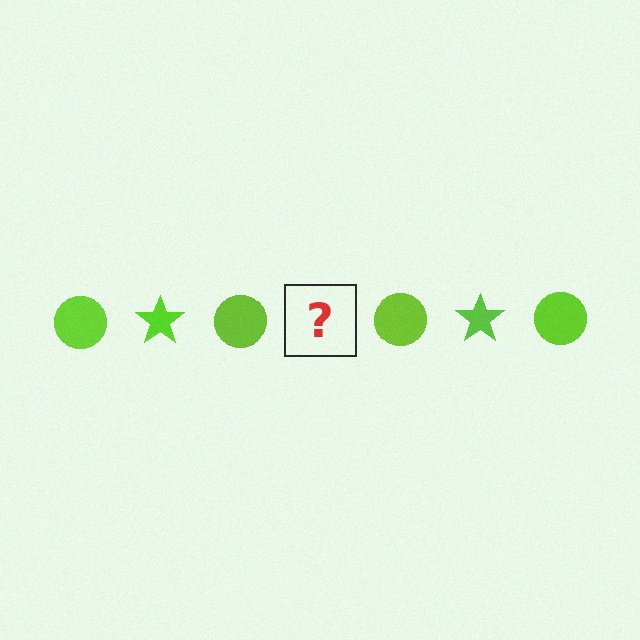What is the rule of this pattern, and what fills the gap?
The rule is that the pattern cycles through circle, star shapes in lime. The gap should be filled with a lime star.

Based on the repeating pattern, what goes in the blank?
The blank should be a lime star.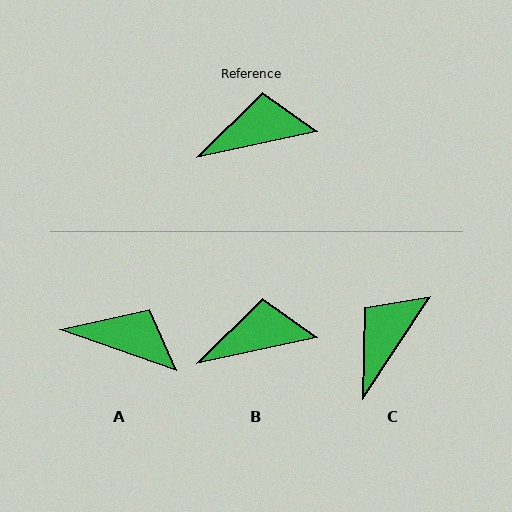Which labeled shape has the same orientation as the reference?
B.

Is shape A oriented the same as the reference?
No, it is off by about 32 degrees.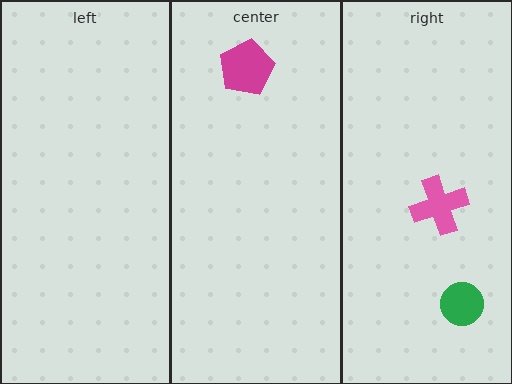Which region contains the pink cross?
The right region.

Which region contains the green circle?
The right region.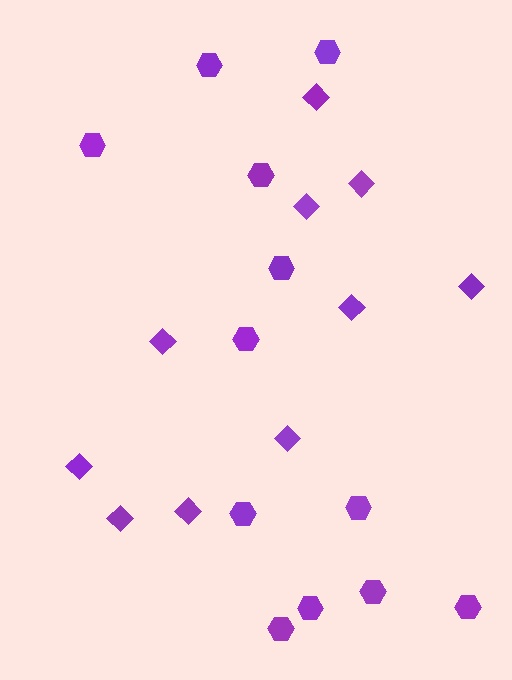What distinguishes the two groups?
There are 2 groups: one group of hexagons (12) and one group of diamonds (10).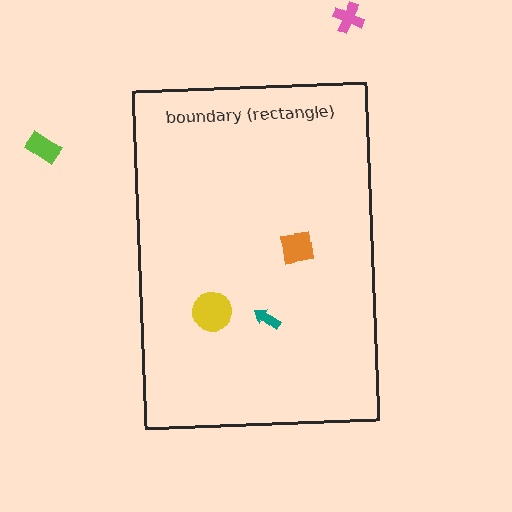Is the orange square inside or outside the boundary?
Inside.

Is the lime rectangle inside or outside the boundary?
Outside.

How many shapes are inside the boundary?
3 inside, 2 outside.